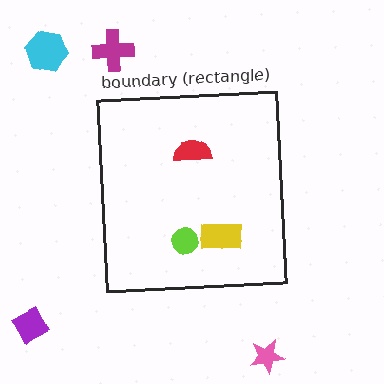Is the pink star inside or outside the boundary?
Outside.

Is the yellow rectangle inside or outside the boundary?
Inside.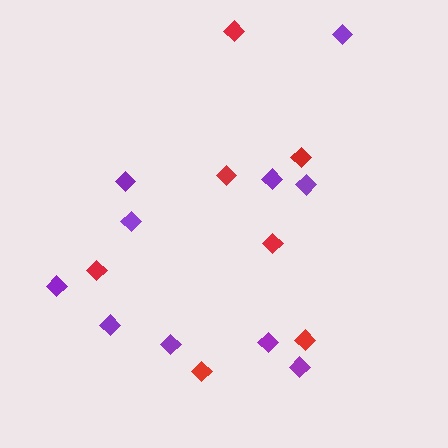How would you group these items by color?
There are 2 groups: one group of purple diamonds (10) and one group of red diamonds (7).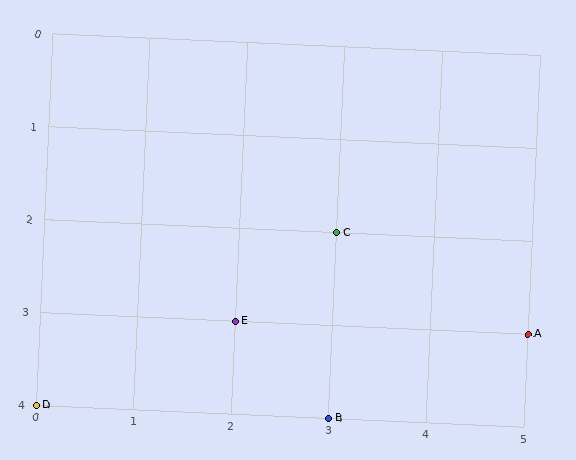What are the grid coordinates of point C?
Point C is at grid coordinates (3, 2).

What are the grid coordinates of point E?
Point E is at grid coordinates (2, 3).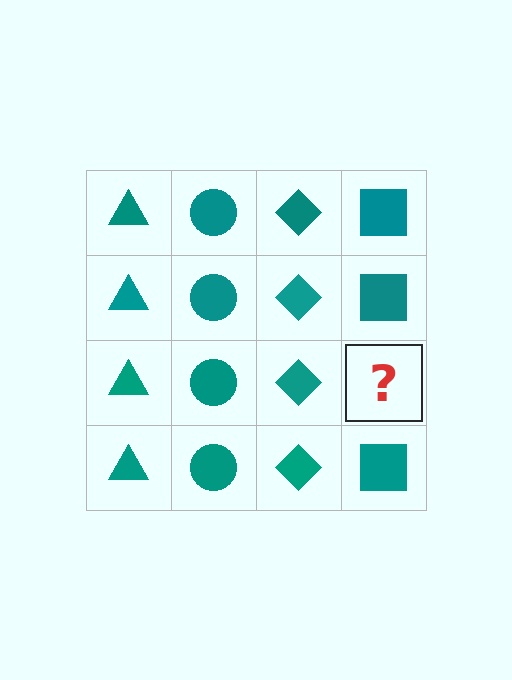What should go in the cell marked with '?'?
The missing cell should contain a teal square.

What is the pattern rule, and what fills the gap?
The rule is that each column has a consistent shape. The gap should be filled with a teal square.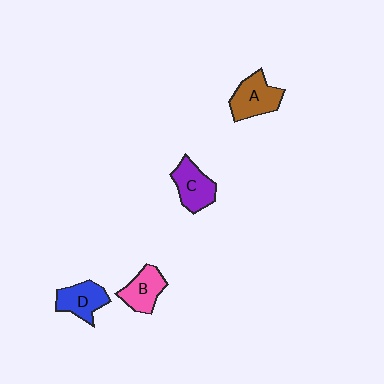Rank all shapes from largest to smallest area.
From largest to smallest: A (brown), C (purple), D (blue), B (pink).